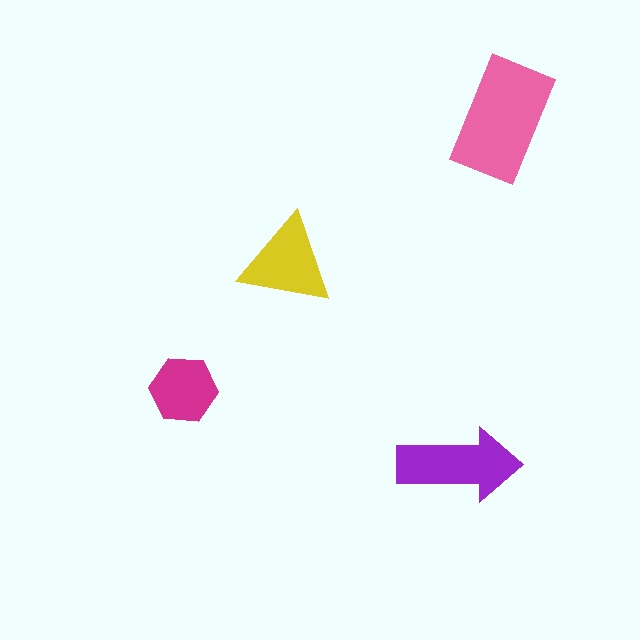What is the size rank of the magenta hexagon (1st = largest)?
4th.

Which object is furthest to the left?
The magenta hexagon is leftmost.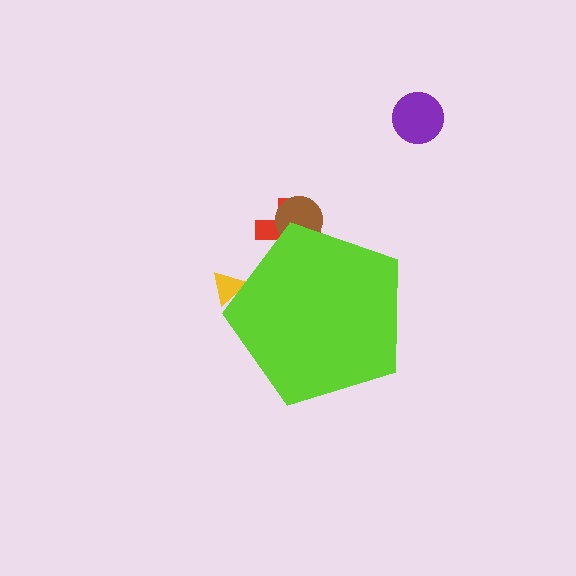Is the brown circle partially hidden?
Yes, the brown circle is partially hidden behind the lime pentagon.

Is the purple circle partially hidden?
No, the purple circle is fully visible.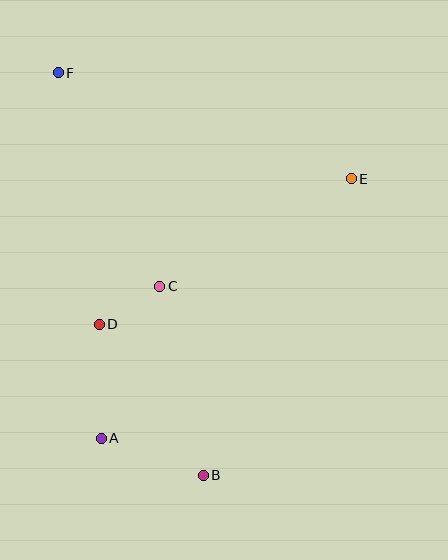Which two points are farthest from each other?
Points B and F are farthest from each other.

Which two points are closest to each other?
Points C and D are closest to each other.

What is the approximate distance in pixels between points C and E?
The distance between C and E is approximately 220 pixels.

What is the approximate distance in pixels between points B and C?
The distance between B and C is approximately 194 pixels.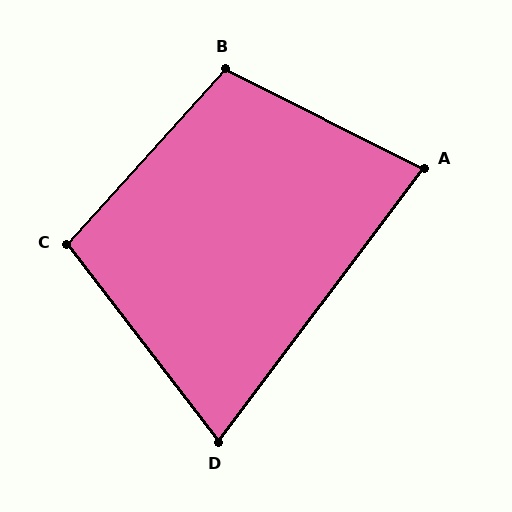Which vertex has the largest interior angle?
B, at approximately 105 degrees.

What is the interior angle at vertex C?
Approximately 100 degrees (obtuse).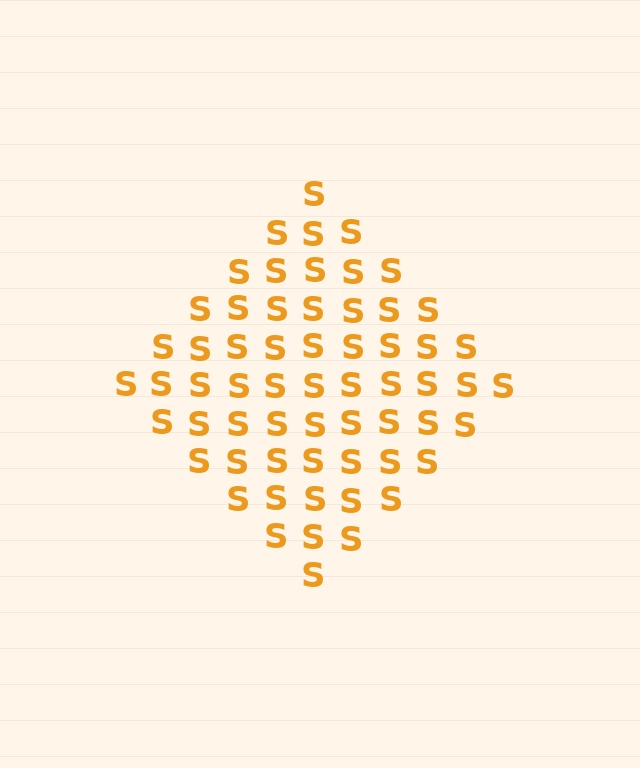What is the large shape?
The large shape is a diamond.